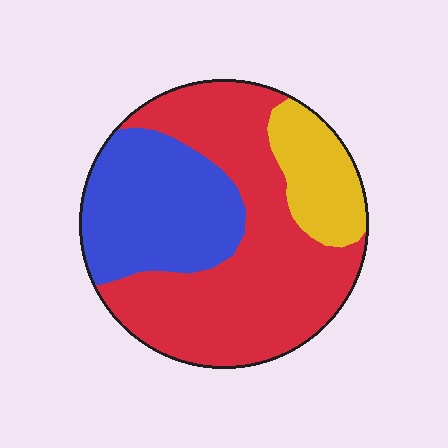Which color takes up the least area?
Yellow, at roughly 15%.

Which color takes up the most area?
Red, at roughly 55%.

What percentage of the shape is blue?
Blue takes up between a quarter and a half of the shape.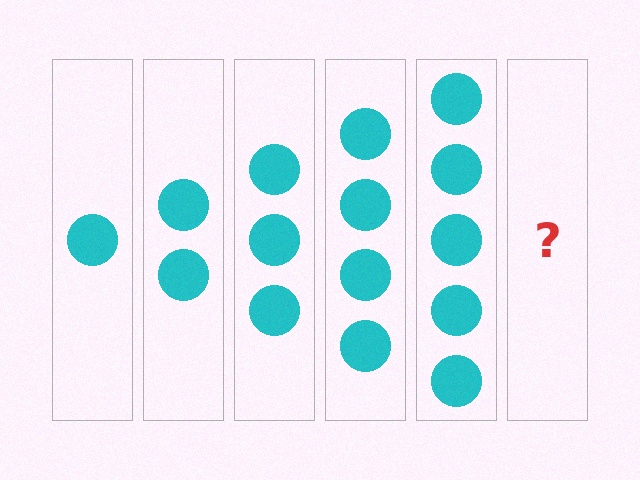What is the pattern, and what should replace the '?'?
The pattern is that each step adds one more circle. The '?' should be 6 circles.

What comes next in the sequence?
The next element should be 6 circles.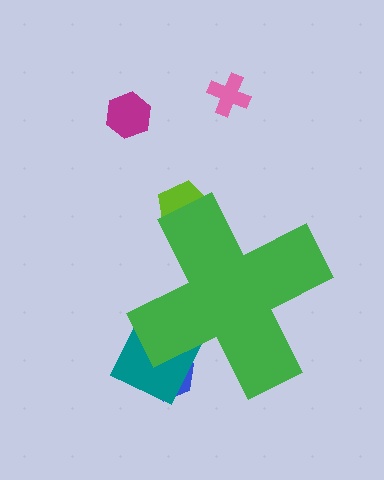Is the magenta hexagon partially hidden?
No, the magenta hexagon is fully visible.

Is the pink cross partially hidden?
No, the pink cross is fully visible.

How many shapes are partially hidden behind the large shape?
3 shapes are partially hidden.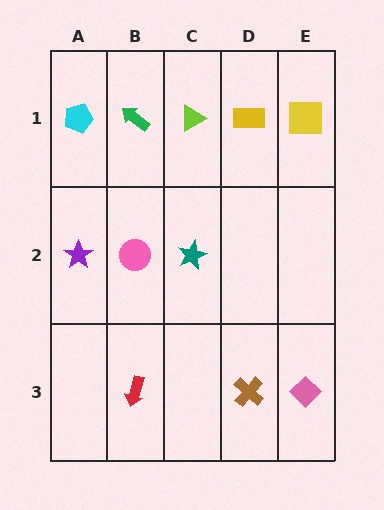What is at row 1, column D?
A yellow rectangle.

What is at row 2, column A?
A purple star.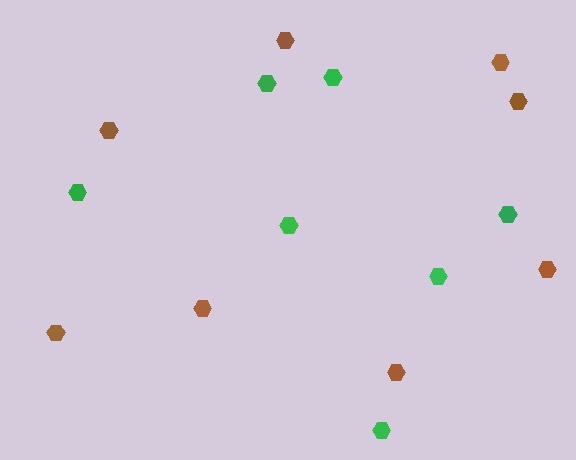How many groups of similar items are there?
There are 2 groups: one group of brown hexagons (8) and one group of green hexagons (7).